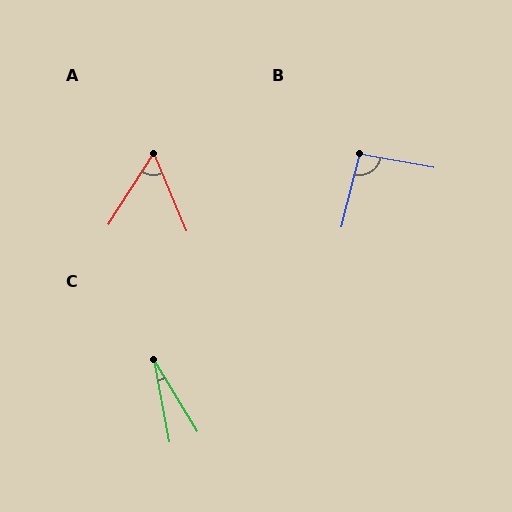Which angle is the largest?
B, at approximately 93 degrees.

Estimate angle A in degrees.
Approximately 55 degrees.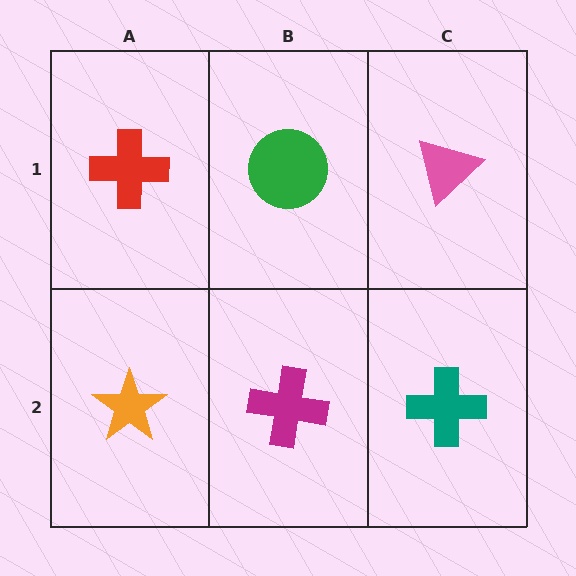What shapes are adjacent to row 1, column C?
A teal cross (row 2, column C), a green circle (row 1, column B).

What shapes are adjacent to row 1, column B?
A magenta cross (row 2, column B), a red cross (row 1, column A), a pink triangle (row 1, column C).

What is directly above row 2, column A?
A red cross.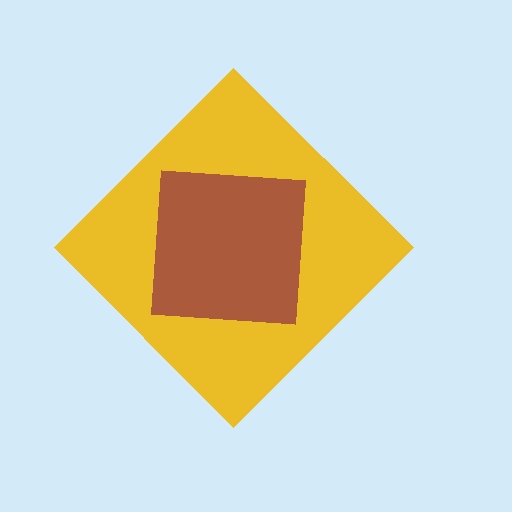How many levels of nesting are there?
2.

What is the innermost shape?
The brown square.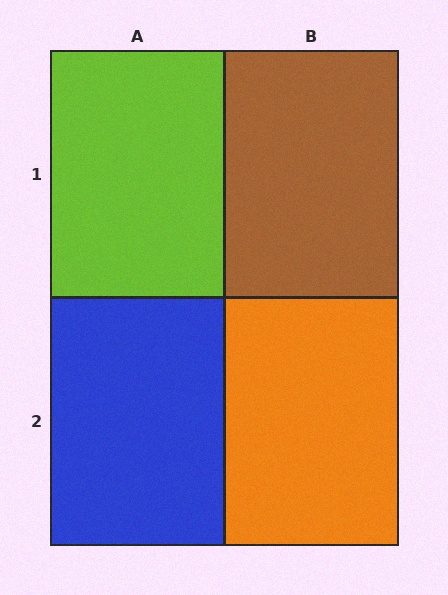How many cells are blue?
1 cell is blue.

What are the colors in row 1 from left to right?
Lime, brown.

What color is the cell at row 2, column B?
Orange.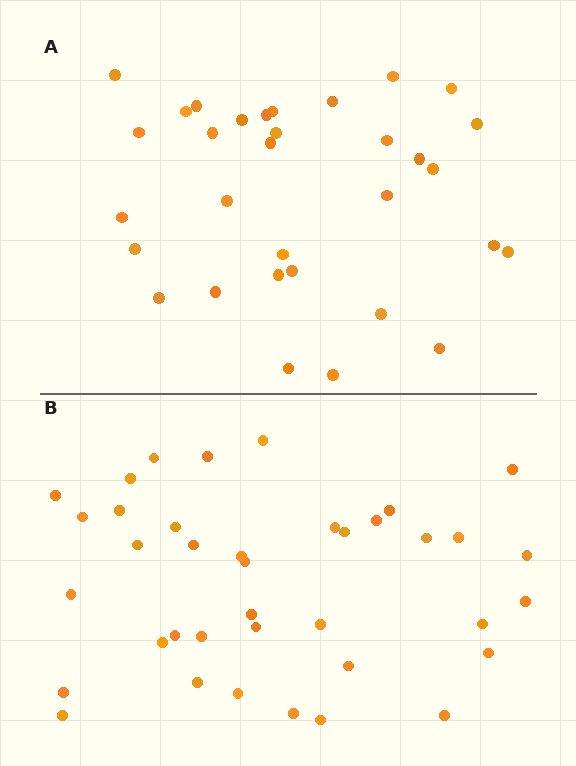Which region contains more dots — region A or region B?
Region B (the bottom region) has more dots.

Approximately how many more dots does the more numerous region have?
Region B has about 6 more dots than region A.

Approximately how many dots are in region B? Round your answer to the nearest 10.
About 40 dots. (The exact count is 38, which rounds to 40.)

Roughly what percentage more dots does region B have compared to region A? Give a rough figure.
About 20% more.